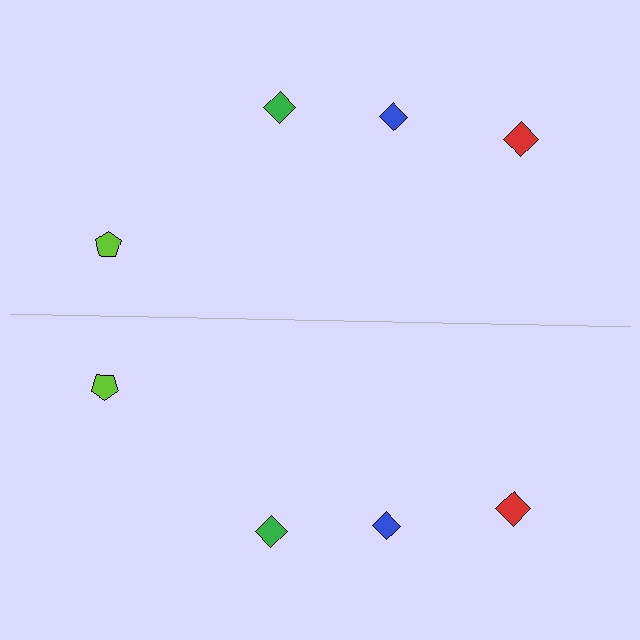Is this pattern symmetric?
Yes, this pattern has bilateral (reflection) symmetry.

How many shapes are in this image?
There are 8 shapes in this image.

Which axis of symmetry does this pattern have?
The pattern has a horizontal axis of symmetry running through the center of the image.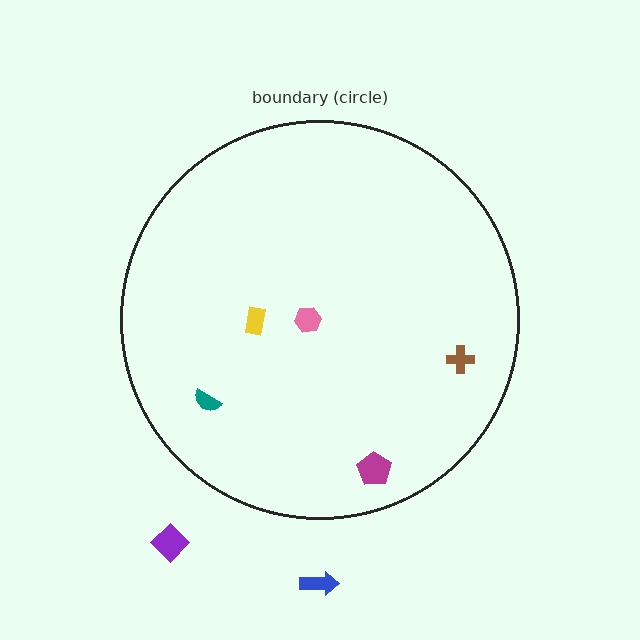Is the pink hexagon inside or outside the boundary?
Inside.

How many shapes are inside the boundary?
5 inside, 2 outside.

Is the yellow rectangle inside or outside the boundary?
Inside.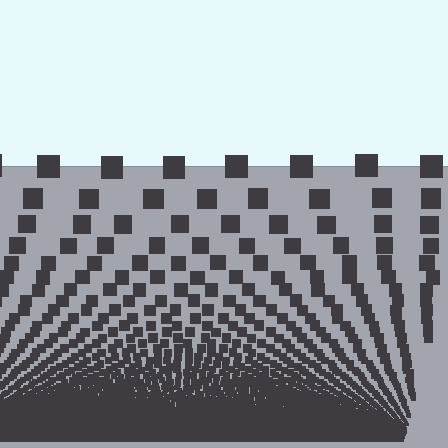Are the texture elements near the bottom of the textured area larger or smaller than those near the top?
Smaller. The gradient is inverted — elements near the bottom are smaller and denser.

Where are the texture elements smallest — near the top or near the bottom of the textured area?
Near the bottom.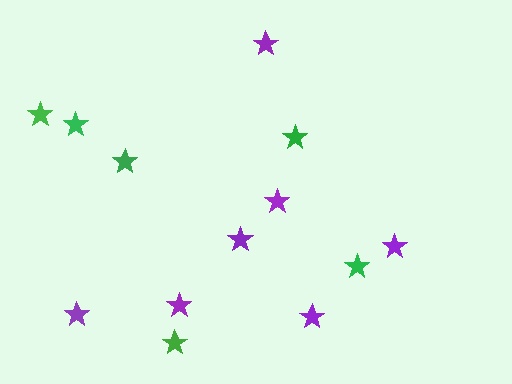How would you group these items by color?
There are 2 groups: one group of green stars (6) and one group of purple stars (7).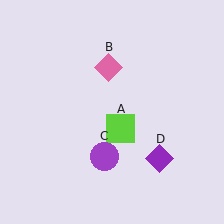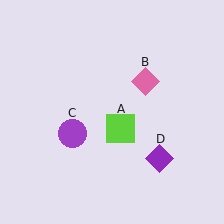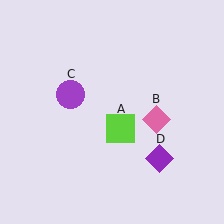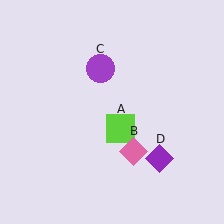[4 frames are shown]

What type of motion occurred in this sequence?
The pink diamond (object B), purple circle (object C) rotated clockwise around the center of the scene.